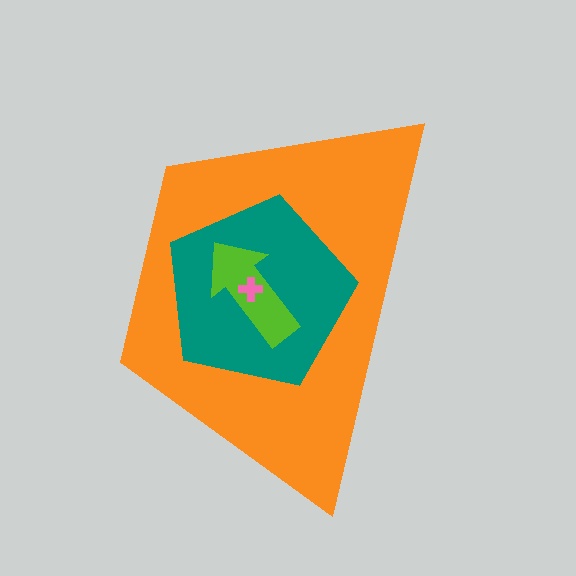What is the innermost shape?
The pink cross.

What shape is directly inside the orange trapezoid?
The teal pentagon.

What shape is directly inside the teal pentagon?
The lime arrow.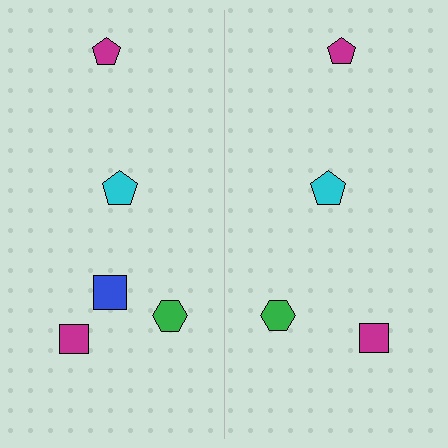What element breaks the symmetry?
A blue square is missing from the right side.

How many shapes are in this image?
There are 9 shapes in this image.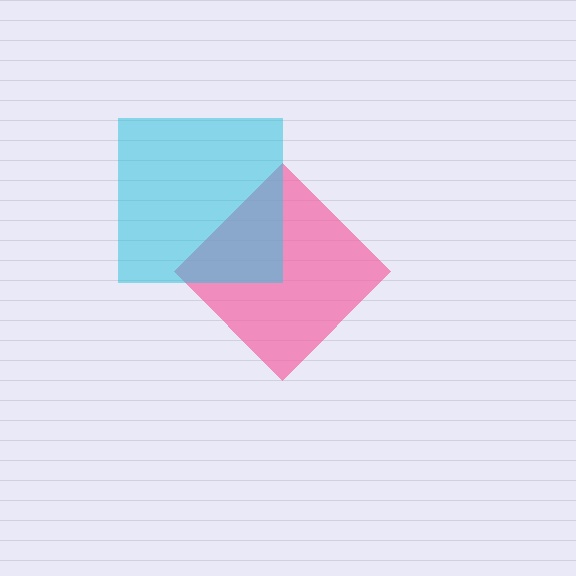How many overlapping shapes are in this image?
There are 2 overlapping shapes in the image.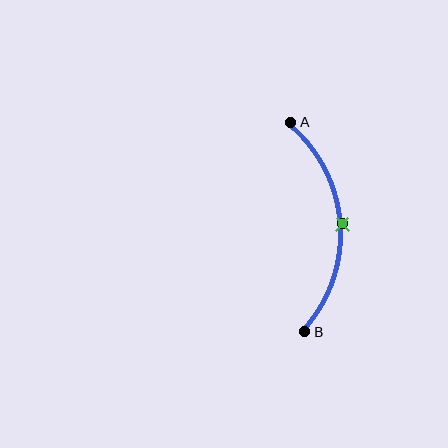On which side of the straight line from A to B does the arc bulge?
The arc bulges to the right of the straight line connecting A and B.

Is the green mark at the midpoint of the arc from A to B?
Yes. The green mark lies on the arc at equal arc-length from both A and B — it is the arc midpoint.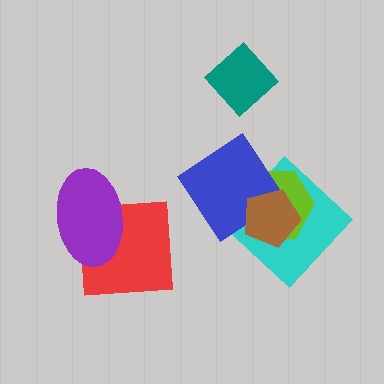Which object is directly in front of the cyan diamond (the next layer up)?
The lime hexagon is directly in front of the cyan diamond.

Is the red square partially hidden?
Yes, it is partially covered by another shape.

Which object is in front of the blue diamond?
The brown pentagon is in front of the blue diamond.